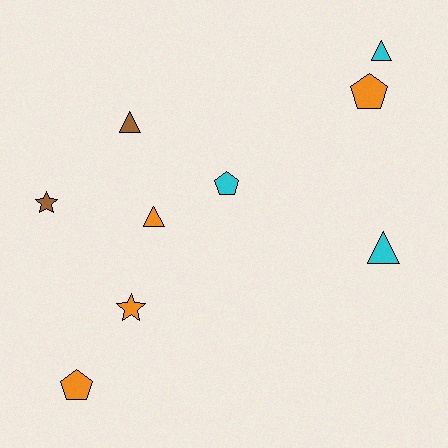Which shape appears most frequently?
Triangle, with 4 objects.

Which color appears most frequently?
Orange, with 4 objects.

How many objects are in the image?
There are 9 objects.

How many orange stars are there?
There is 1 orange star.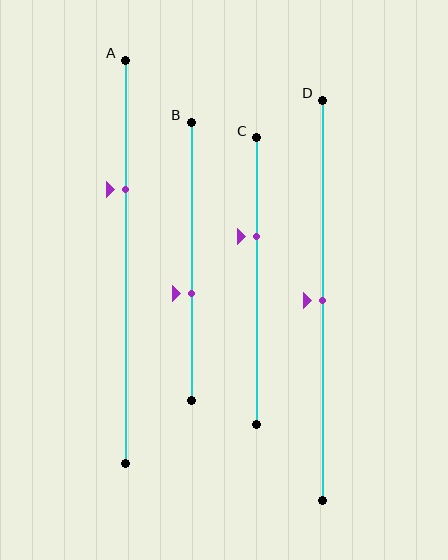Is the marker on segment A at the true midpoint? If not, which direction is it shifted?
No, the marker on segment A is shifted upward by about 18% of the segment length.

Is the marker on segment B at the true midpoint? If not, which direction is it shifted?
No, the marker on segment B is shifted downward by about 12% of the segment length.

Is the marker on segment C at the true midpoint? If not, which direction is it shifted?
No, the marker on segment C is shifted upward by about 16% of the segment length.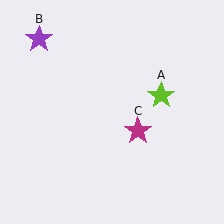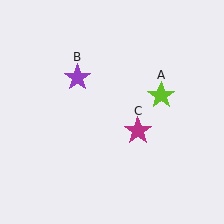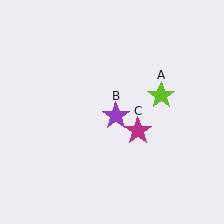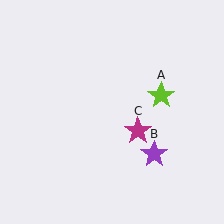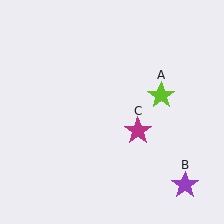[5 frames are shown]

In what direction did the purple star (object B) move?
The purple star (object B) moved down and to the right.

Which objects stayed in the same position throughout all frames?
Lime star (object A) and magenta star (object C) remained stationary.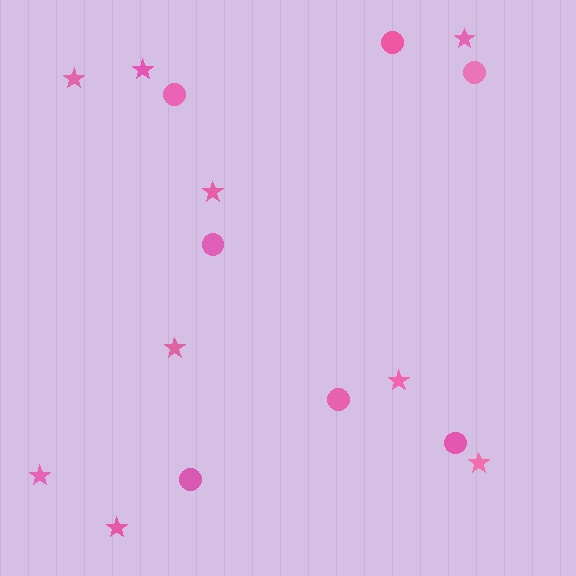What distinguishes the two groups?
There are 2 groups: one group of stars (9) and one group of circles (7).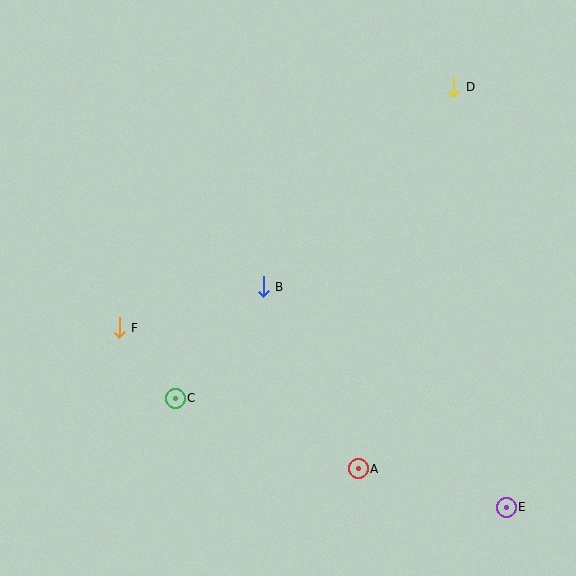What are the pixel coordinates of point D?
Point D is at (454, 87).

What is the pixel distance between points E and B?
The distance between E and B is 328 pixels.